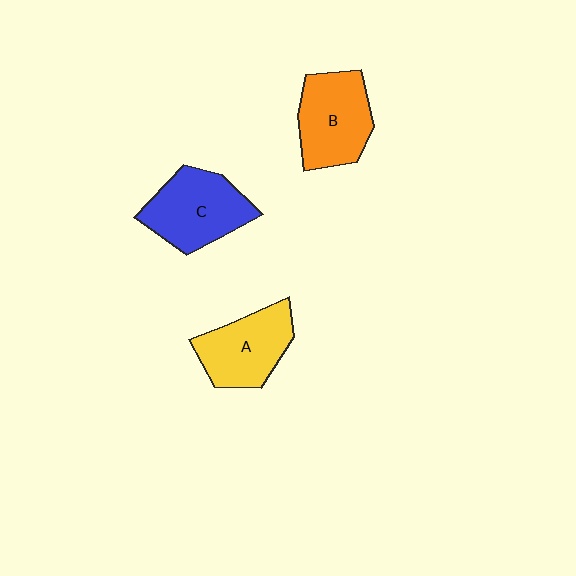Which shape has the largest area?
Shape C (blue).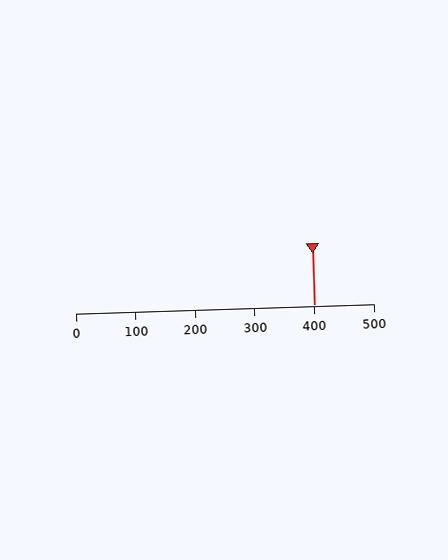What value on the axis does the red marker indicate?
The marker indicates approximately 400.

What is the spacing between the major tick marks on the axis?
The major ticks are spaced 100 apart.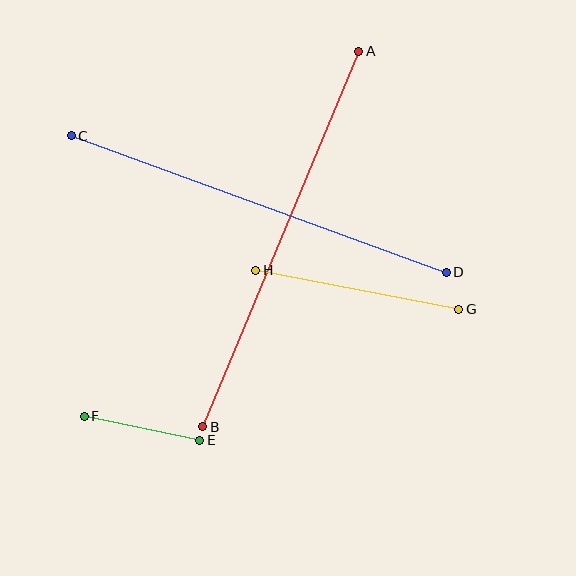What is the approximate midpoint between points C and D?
The midpoint is at approximately (259, 204) pixels.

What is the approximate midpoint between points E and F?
The midpoint is at approximately (142, 428) pixels.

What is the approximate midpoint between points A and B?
The midpoint is at approximately (281, 239) pixels.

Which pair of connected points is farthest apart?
Points A and B are farthest apart.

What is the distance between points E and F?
The distance is approximately 118 pixels.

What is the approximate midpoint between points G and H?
The midpoint is at approximately (357, 290) pixels.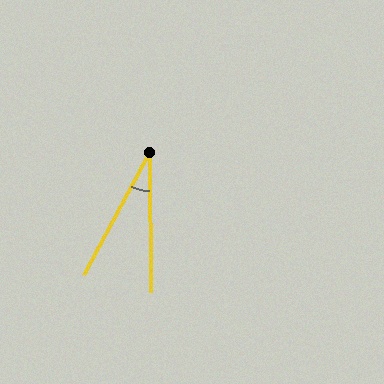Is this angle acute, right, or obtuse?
It is acute.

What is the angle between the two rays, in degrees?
Approximately 28 degrees.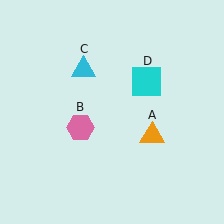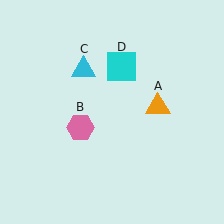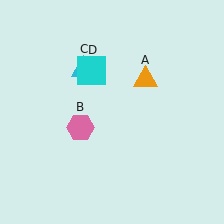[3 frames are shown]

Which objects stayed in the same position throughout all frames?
Pink hexagon (object B) and cyan triangle (object C) remained stationary.